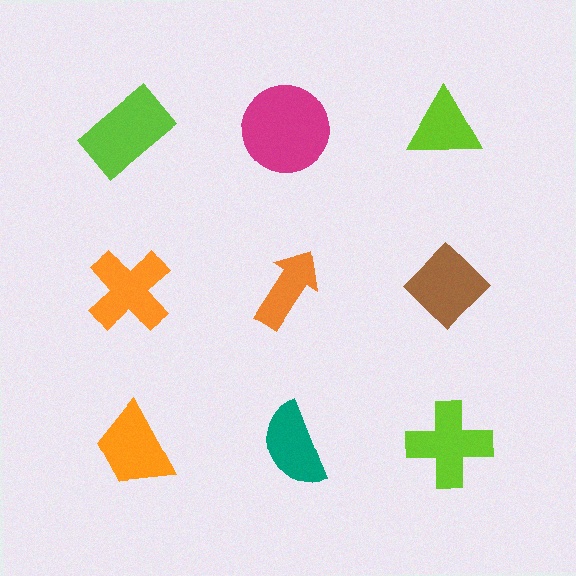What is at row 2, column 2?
An orange arrow.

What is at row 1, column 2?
A magenta circle.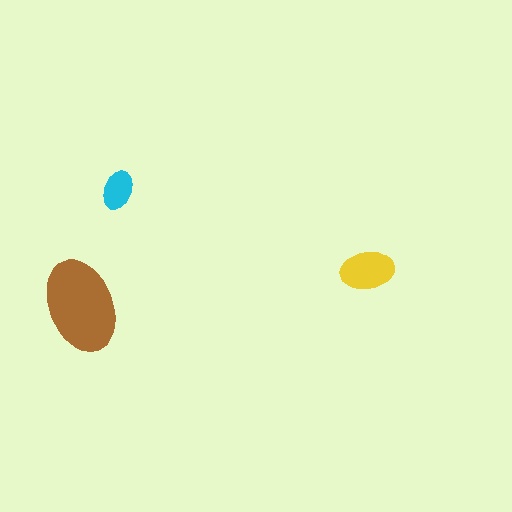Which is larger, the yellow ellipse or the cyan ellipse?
The yellow one.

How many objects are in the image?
There are 3 objects in the image.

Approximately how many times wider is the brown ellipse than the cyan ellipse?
About 2.5 times wider.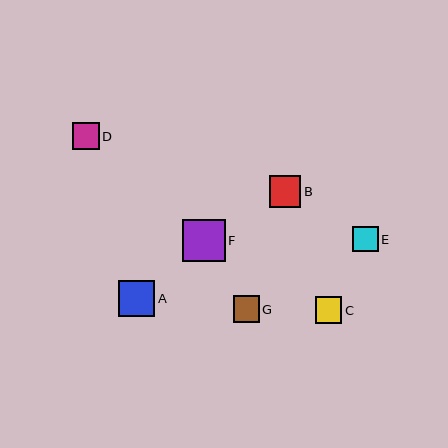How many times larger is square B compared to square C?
Square B is approximately 1.2 times the size of square C.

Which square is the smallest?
Square E is the smallest with a size of approximately 26 pixels.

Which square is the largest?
Square F is the largest with a size of approximately 43 pixels.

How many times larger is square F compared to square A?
Square F is approximately 1.2 times the size of square A.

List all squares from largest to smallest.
From largest to smallest: F, A, B, D, C, G, E.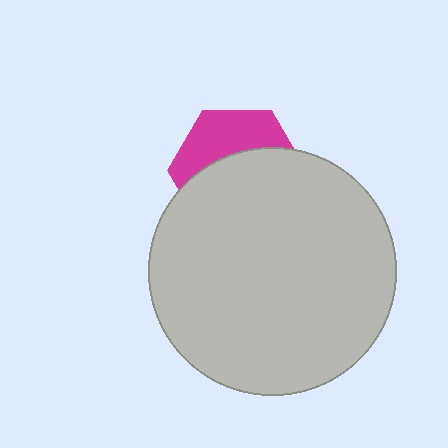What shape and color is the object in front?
The object in front is a light gray circle.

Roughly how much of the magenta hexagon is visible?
A small part of it is visible (roughly 38%).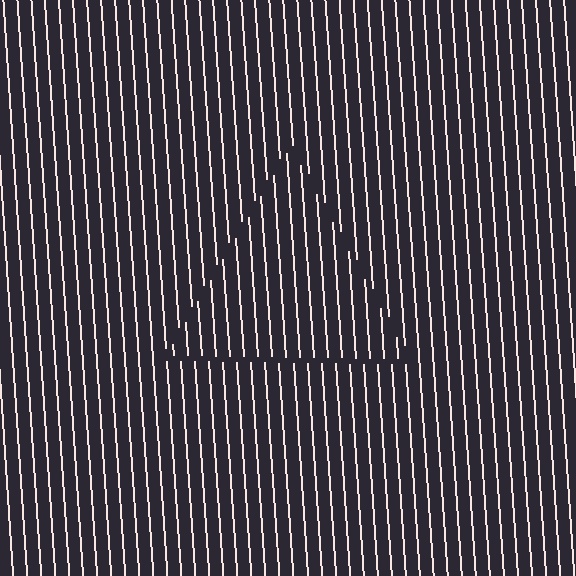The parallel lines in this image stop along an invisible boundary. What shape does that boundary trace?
An illusory triangle. The interior of the shape contains the same grating, shifted by half a period — the contour is defined by the phase discontinuity where line-ends from the inner and outer gratings abut.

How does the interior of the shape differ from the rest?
The interior of the shape contains the same grating, shifted by half a period — the contour is defined by the phase discontinuity where line-ends from the inner and outer gratings abut.